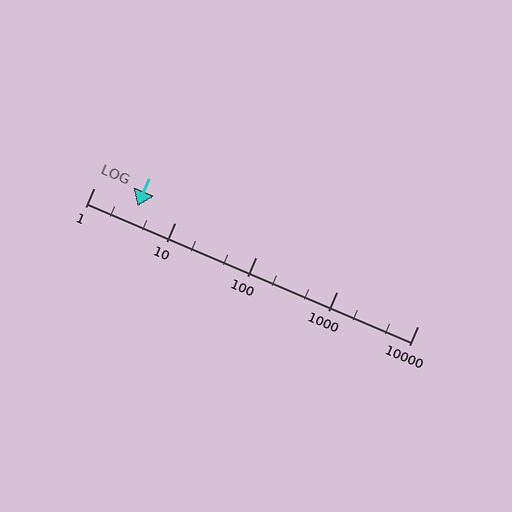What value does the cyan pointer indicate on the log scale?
The pointer indicates approximately 3.5.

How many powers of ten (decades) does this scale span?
The scale spans 4 decades, from 1 to 10000.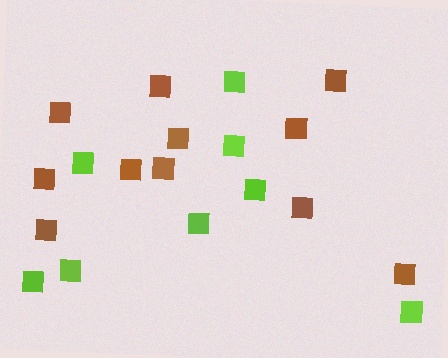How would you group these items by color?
There are 2 groups: one group of lime squares (8) and one group of brown squares (11).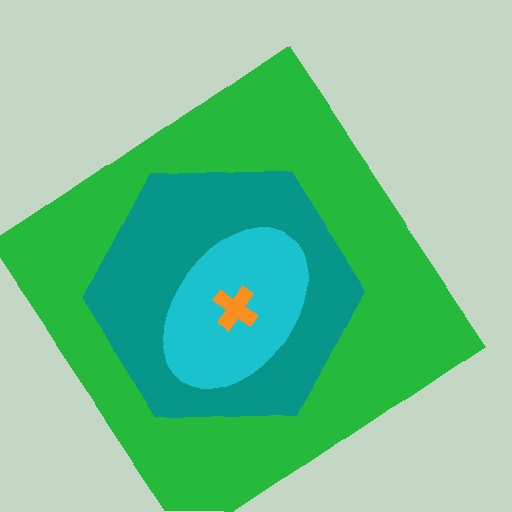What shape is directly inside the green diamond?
The teal hexagon.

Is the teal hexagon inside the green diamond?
Yes.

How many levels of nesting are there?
4.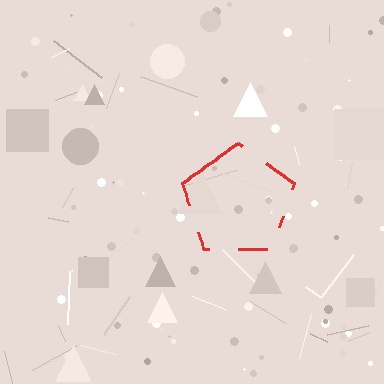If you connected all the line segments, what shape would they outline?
They would outline a pentagon.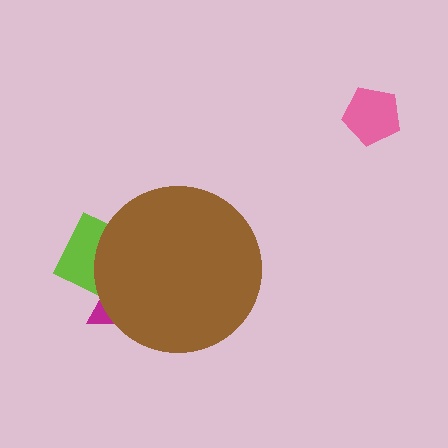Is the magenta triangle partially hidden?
Yes, the magenta triangle is partially hidden behind the brown circle.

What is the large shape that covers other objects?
A brown circle.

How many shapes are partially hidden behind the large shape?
2 shapes are partially hidden.